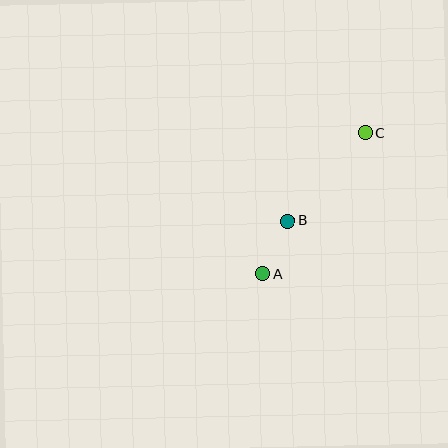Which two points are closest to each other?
Points A and B are closest to each other.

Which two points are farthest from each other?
Points A and C are farthest from each other.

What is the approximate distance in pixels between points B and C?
The distance between B and C is approximately 118 pixels.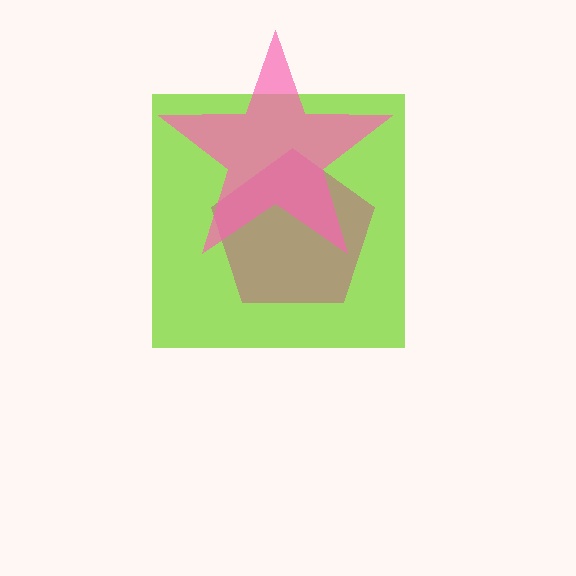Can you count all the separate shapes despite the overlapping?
Yes, there are 3 separate shapes.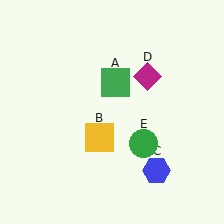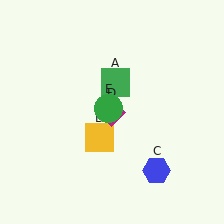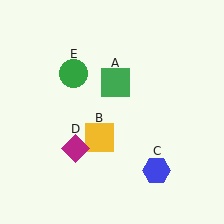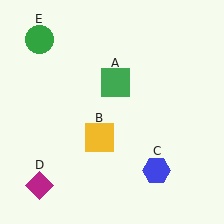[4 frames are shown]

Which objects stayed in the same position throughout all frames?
Green square (object A) and yellow square (object B) and blue hexagon (object C) remained stationary.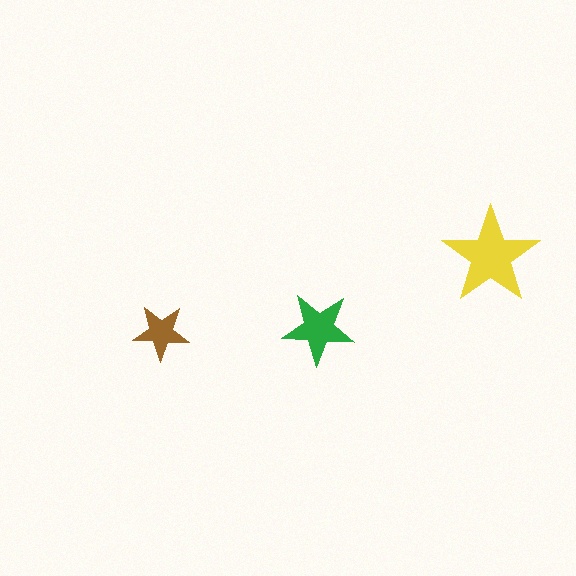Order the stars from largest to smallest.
the yellow one, the green one, the brown one.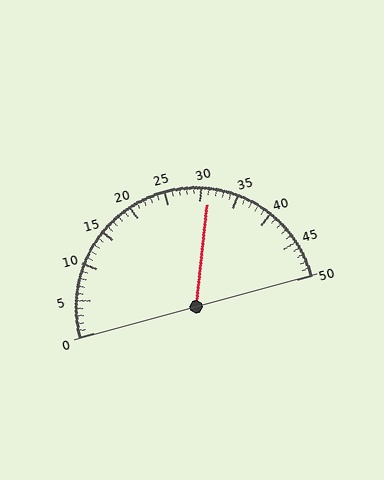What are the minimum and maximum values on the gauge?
The gauge ranges from 0 to 50.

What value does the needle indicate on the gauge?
The needle indicates approximately 31.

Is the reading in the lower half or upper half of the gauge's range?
The reading is in the upper half of the range (0 to 50).